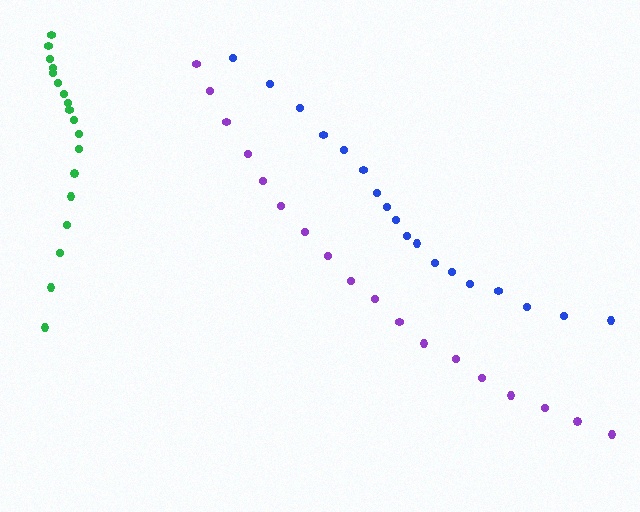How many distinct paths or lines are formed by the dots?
There are 3 distinct paths.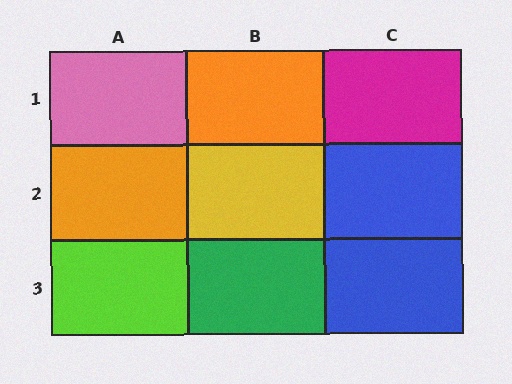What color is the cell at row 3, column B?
Green.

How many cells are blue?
2 cells are blue.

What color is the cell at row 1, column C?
Magenta.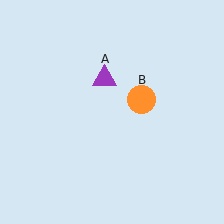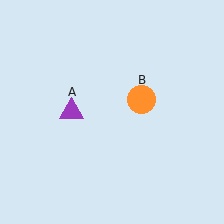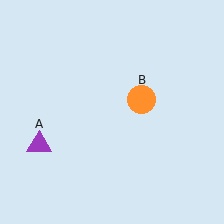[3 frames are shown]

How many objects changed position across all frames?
1 object changed position: purple triangle (object A).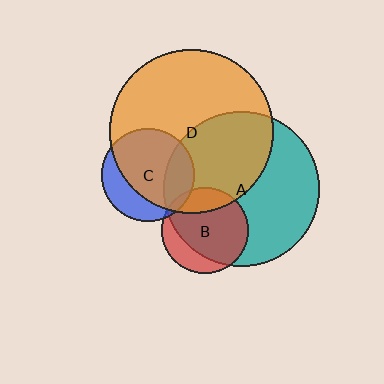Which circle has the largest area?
Circle D (orange).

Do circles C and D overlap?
Yes.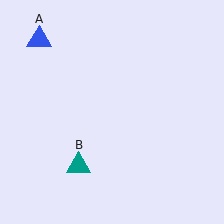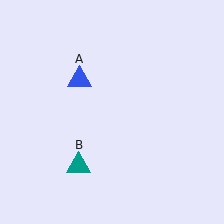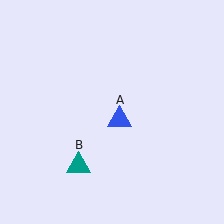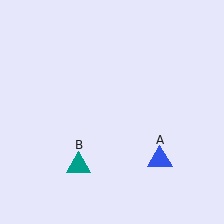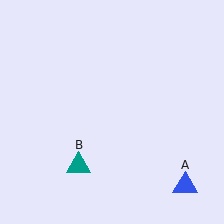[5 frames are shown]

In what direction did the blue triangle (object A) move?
The blue triangle (object A) moved down and to the right.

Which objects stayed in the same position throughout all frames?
Teal triangle (object B) remained stationary.